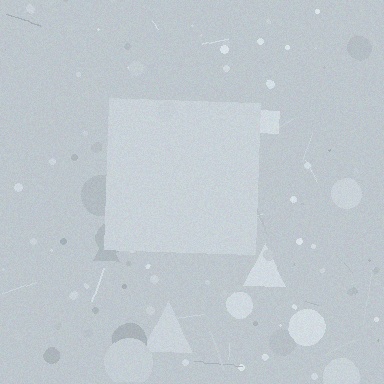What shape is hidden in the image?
A square is hidden in the image.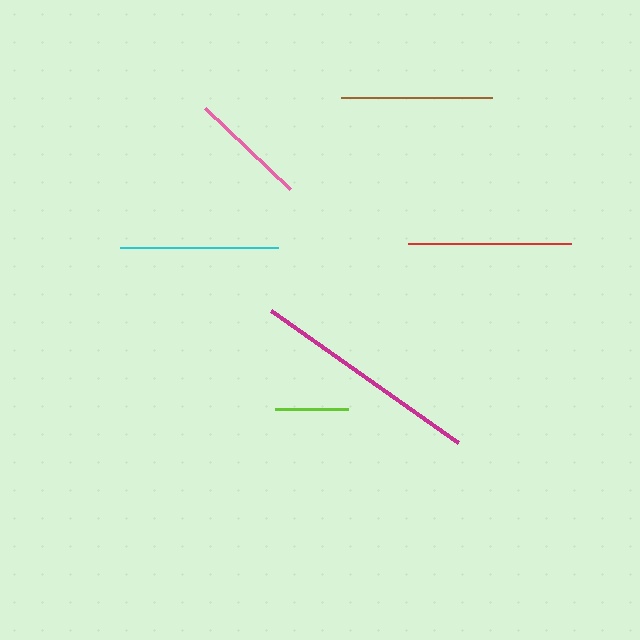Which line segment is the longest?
The magenta line is the longest at approximately 229 pixels.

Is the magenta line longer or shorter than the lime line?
The magenta line is longer than the lime line.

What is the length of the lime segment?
The lime segment is approximately 73 pixels long.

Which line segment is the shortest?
The lime line is the shortest at approximately 73 pixels.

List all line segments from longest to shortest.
From longest to shortest: magenta, red, cyan, brown, pink, lime.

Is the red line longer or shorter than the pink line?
The red line is longer than the pink line.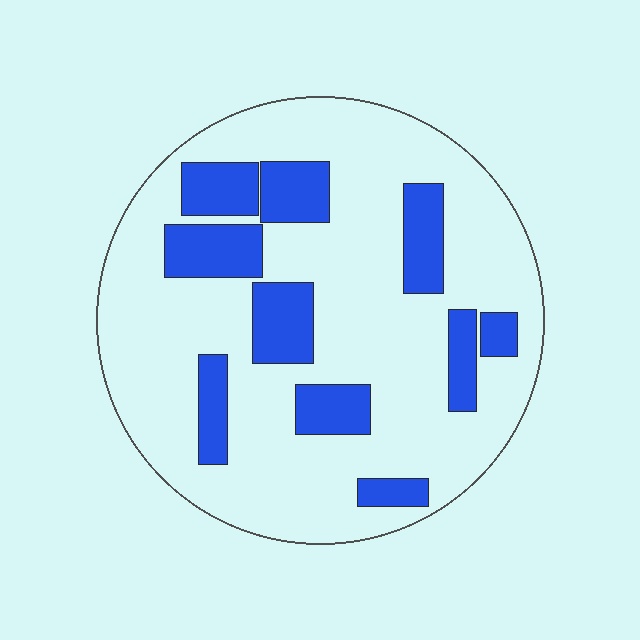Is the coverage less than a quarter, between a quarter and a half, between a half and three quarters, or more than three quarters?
Less than a quarter.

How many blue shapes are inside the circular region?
10.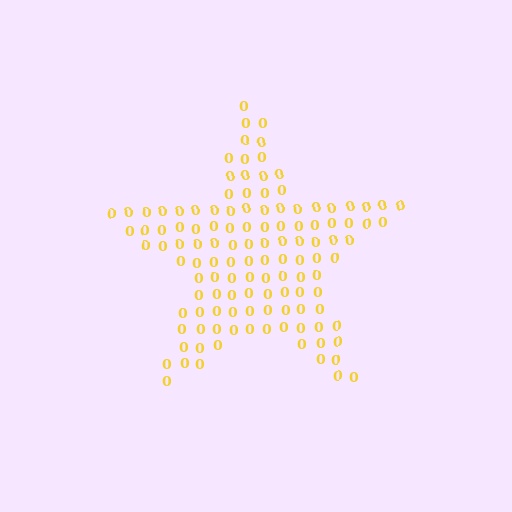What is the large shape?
The large shape is a star.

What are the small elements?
The small elements are digit 0's.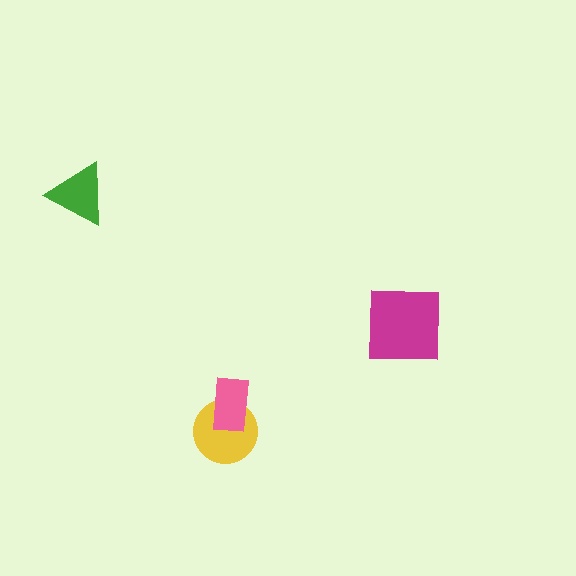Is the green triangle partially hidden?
No, no other shape covers it.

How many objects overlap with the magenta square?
0 objects overlap with the magenta square.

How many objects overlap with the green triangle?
0 objects overlap with the green triangle.